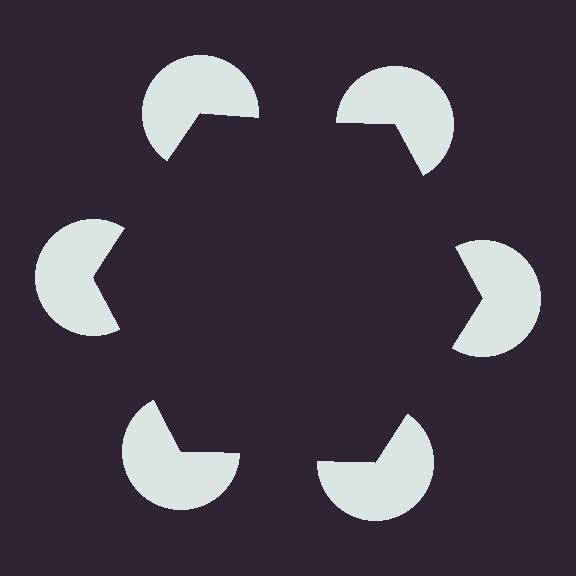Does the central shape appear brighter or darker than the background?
It typically appears slightly darker than the background, even though no actual brightness change is drawn.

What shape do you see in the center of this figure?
An illusory hexagon — its edges are inferred from the aligned wedge cuts in the pac-man discs, not physically drawn.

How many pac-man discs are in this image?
There are 6 — one at each vertex of the illusory hexagon.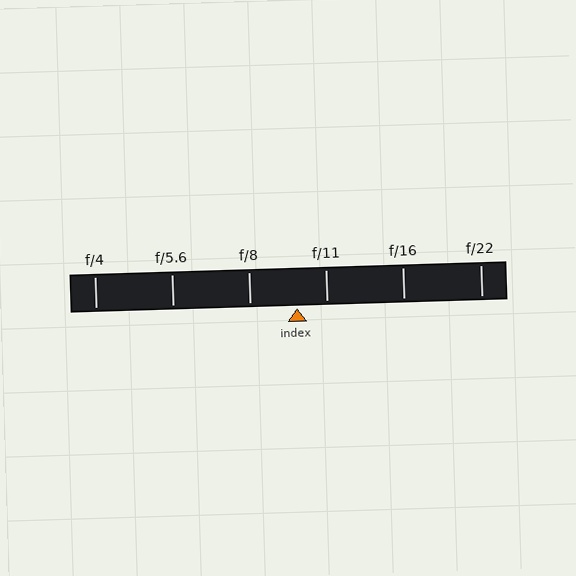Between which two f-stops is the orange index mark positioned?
The index mark is between f/8 and f/11.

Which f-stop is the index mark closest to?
The index mark is closest to f/11.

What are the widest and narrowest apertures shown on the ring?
The widest aperture shown is f/4 and the narrowest is f/22.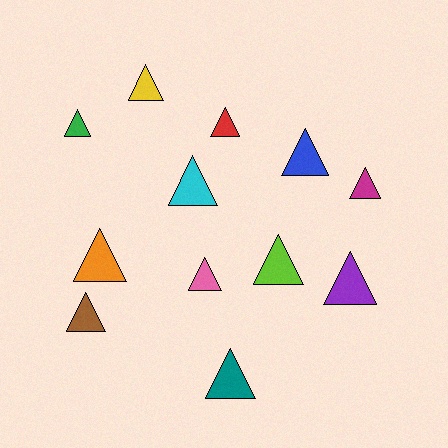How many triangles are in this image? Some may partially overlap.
There are 12 triangles.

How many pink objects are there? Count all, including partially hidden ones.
There is 1 pink object.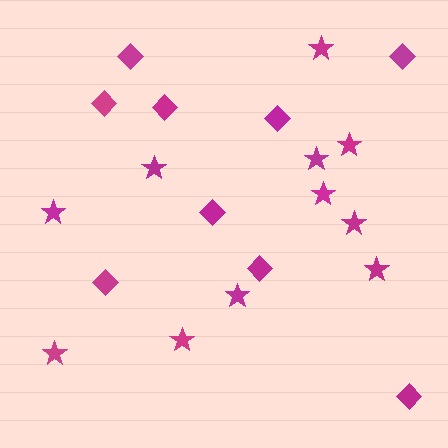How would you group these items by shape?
There are 2 groups: one group of stars (11) and one group of diamonds (9).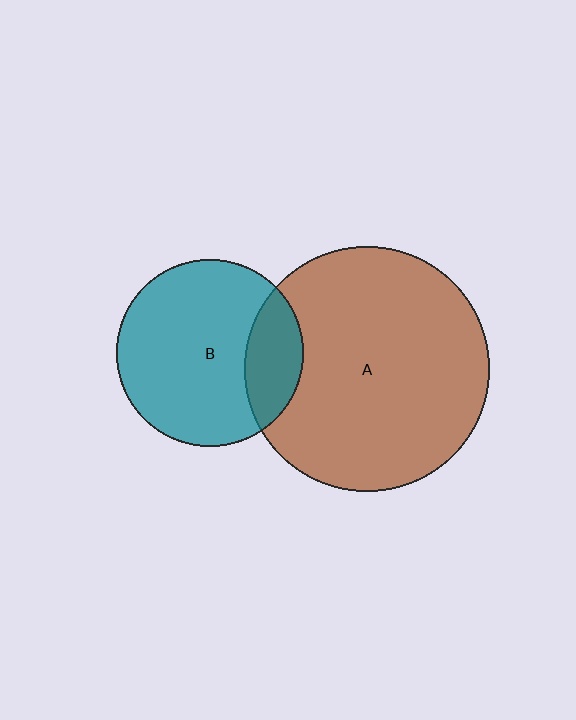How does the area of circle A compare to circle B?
Approximately 1.7 times.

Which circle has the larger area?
Circle A (brown).